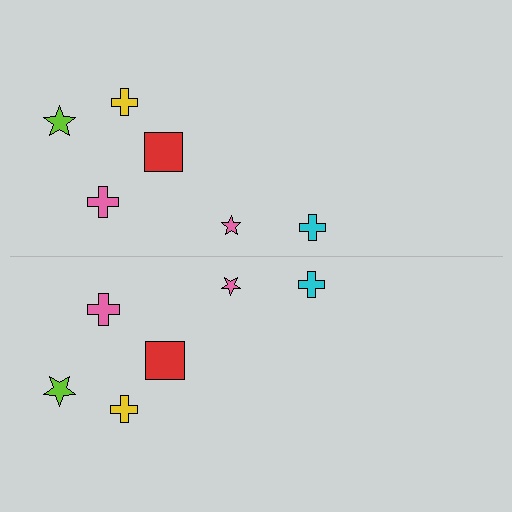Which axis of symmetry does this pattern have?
The pattern has a horizontal axis of symmetry running through the center of the image.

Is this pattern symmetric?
Yes, this pattern has bilateral (reflection) symmetry.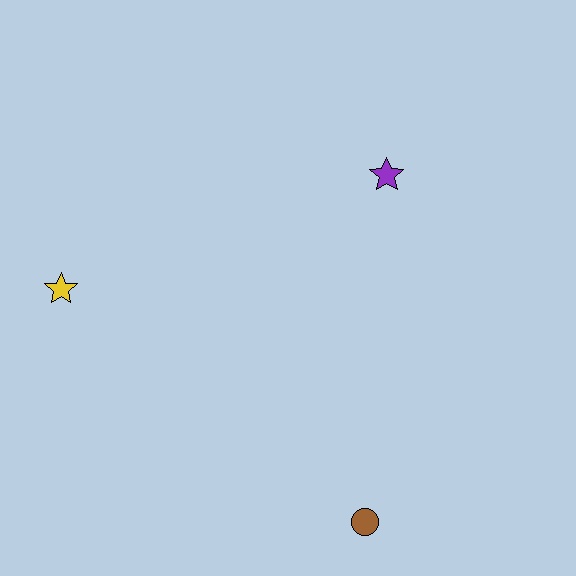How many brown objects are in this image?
There is 1 brown object.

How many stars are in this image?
There are 2 stars.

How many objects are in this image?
There are 3 objects.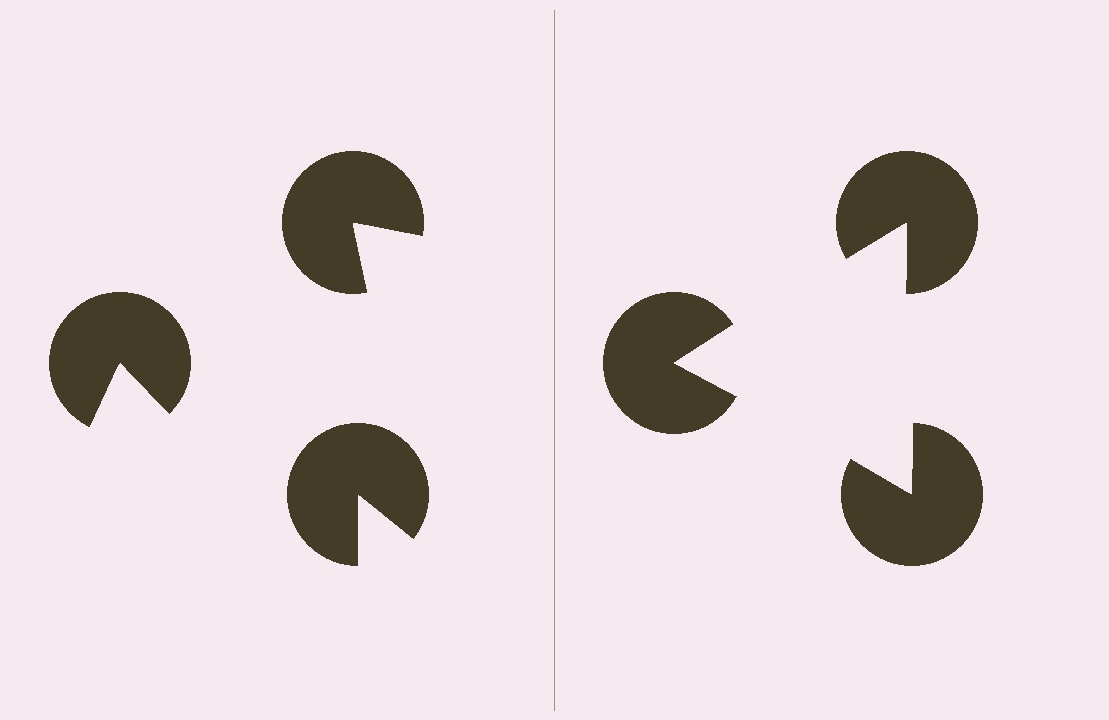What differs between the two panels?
The pac-man discs are positioned identically on both sides; only the wedge orientations differ. On the right they align to a triangle; on the left they are misaligned.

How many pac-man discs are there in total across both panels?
6 — 3 on each side.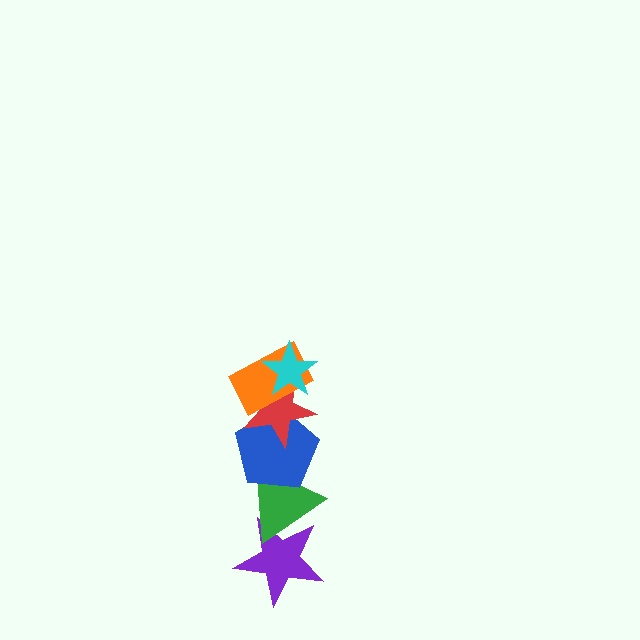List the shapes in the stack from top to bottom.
From top to bottom: the cyan star, the orange rectangle, the red star, the blue pentagon, the green triangle, the purple star.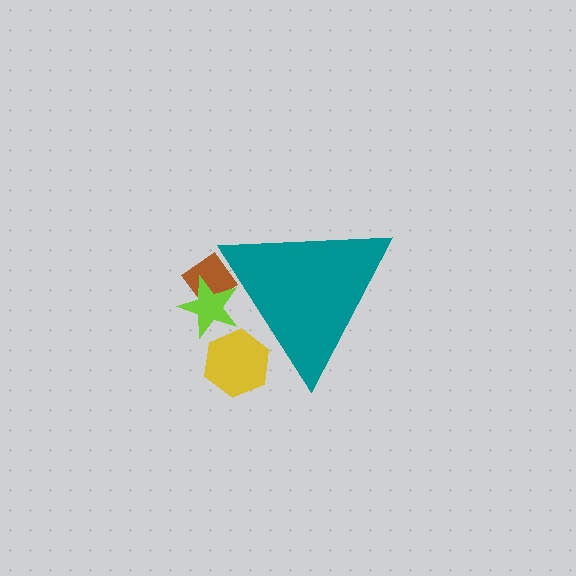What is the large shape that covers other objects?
A teal triangle.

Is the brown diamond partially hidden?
Yes, the brown diamond is partially hidden behind the teal triangle.